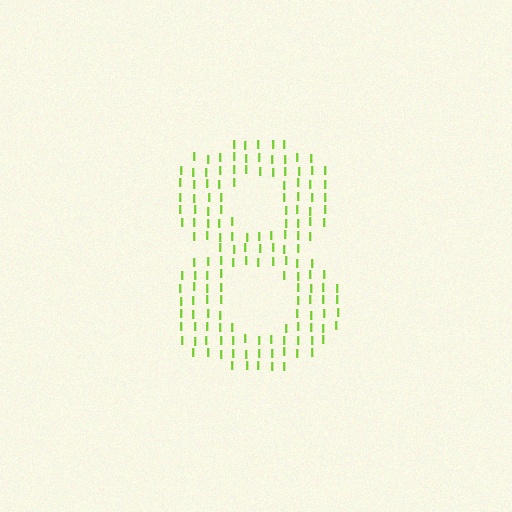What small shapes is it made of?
It is made of small letter I's.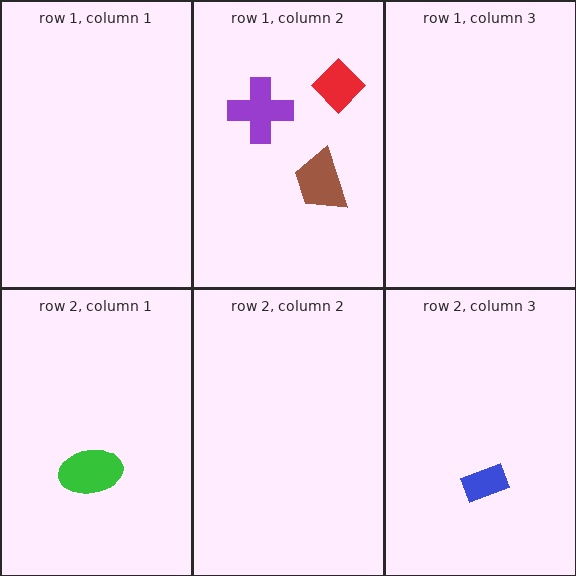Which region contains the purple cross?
The row 1, column 2 region.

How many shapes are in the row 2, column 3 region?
1.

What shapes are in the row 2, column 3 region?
The blue rectangle.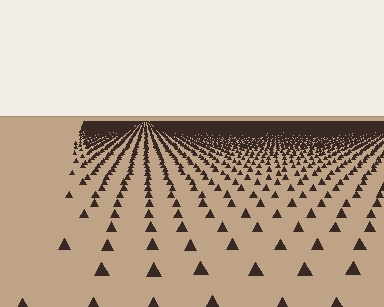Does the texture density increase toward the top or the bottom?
Density increases toward the top.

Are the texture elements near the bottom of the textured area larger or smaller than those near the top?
Larger. Near the bottom, elements are closer to the viewer and appear at a bigger on-screen size.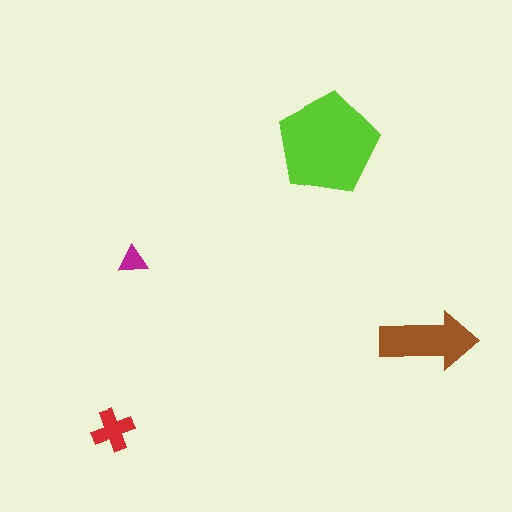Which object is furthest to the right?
The brown arrow is rightmost.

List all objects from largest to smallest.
The lime pentagon, the brown arrow, the red cross, the magenta triangle.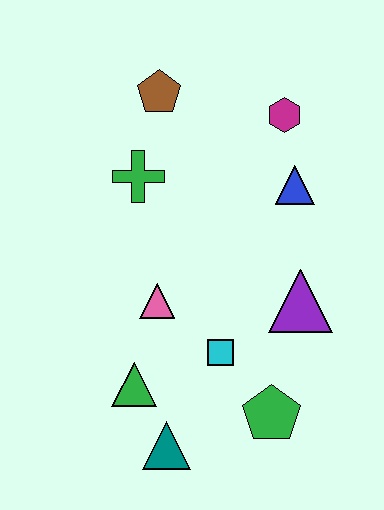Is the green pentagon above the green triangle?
No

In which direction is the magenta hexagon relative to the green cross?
The magenta hexagon is to the right of the green cross.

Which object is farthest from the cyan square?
The brown pentagon is farthest from the cyan square.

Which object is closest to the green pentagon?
The cyan square is closest to the green pentagon.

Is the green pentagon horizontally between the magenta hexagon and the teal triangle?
Yes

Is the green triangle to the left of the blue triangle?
Yes